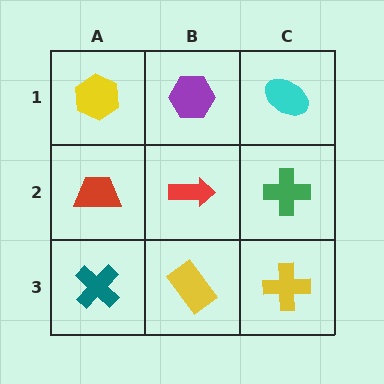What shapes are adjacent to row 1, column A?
A red trapezoid (row 2, column A), a purple hexagon (row 1, column B).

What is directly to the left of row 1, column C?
A purple hexagon.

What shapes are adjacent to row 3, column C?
A green cross (row 2, column C), a yellow rectangle (row 3, column B).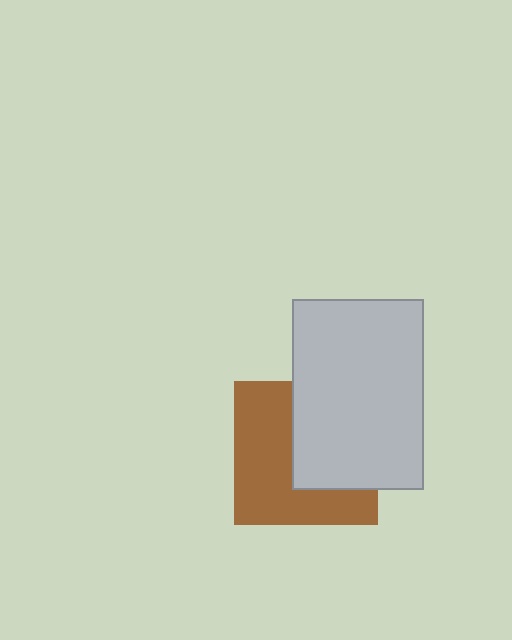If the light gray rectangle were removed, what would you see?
You would see the complete brown square.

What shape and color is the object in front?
The object in front is a light gray rectangle.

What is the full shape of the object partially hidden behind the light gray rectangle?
The partially hidden object is a brown square.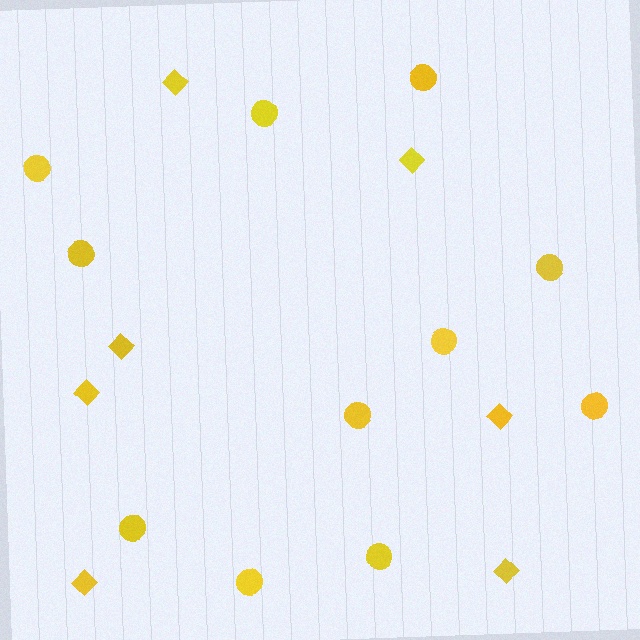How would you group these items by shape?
There are 2 groups: one group of circles (11) and one group of diamonds (7).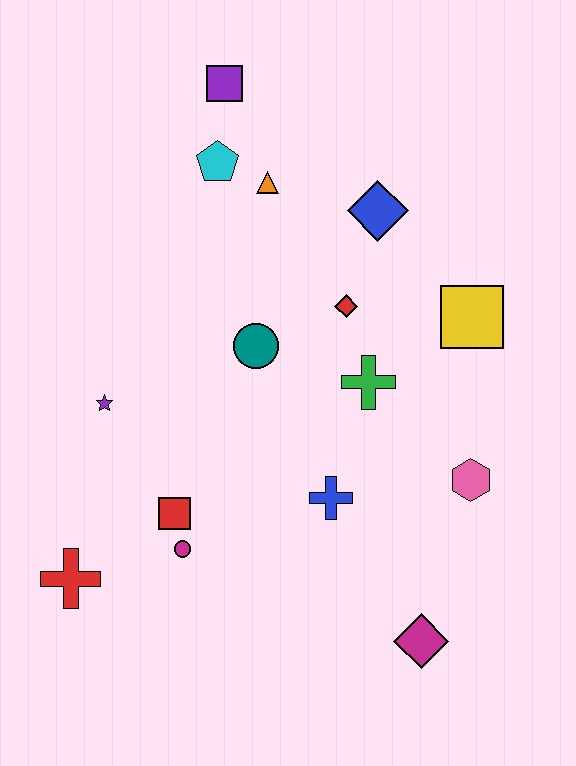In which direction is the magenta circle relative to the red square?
The magenta circle is below the red square.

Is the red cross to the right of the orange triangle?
No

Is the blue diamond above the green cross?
Yes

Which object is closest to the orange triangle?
The cyan pentagon is closest to the orange triangle.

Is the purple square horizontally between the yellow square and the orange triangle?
No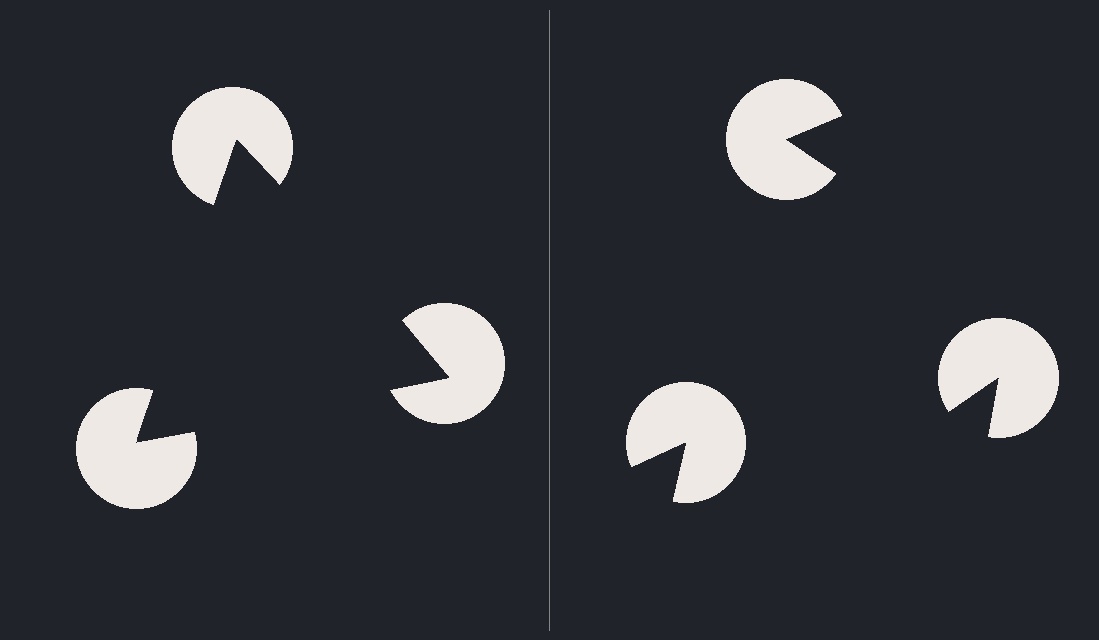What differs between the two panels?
The pac-man discs are positioned identically on both sides; only the wedge orientations differ. On the left they align to a triangle; on the right they are misaligned.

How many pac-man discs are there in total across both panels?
6 — 3 on each side.